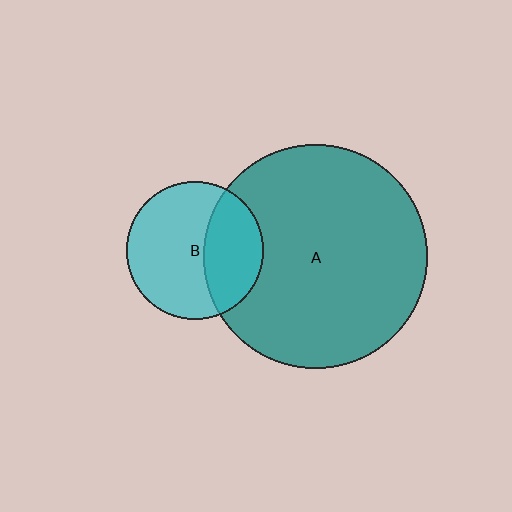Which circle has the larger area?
Circle A (teal).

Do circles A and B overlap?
Yes.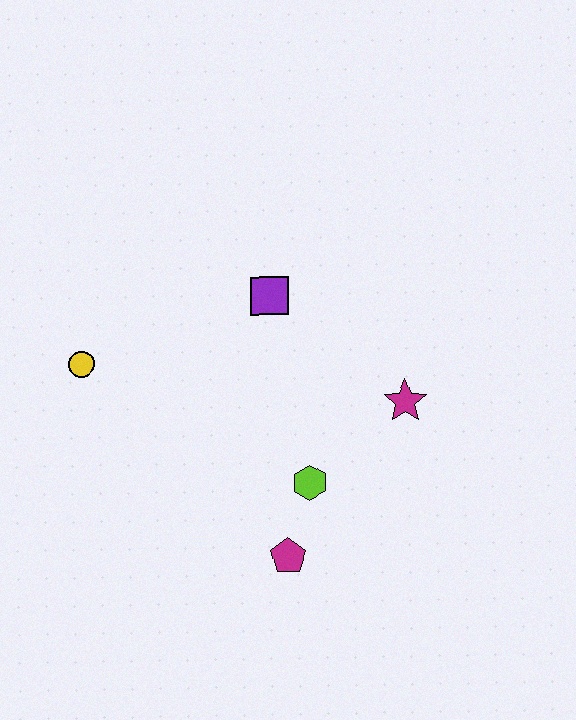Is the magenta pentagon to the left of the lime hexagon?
Yes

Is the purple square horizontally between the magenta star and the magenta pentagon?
No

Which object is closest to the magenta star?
The lime hexagon is closest to the magenta star.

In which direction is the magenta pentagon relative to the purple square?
The magenta pentagon is below the purple square.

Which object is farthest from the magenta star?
The yellow circle is farthest from the magenta star.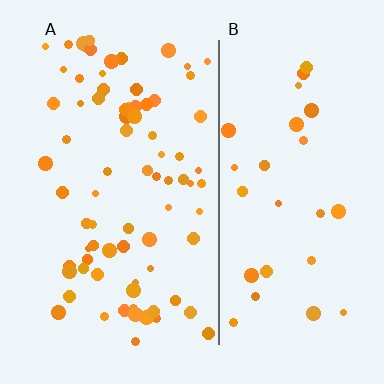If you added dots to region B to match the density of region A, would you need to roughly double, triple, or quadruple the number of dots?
Approximately triple.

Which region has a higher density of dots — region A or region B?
A (the left).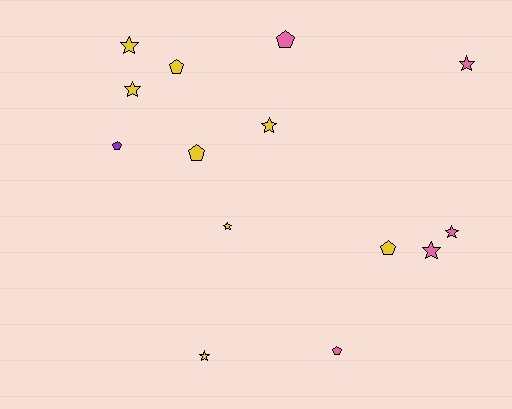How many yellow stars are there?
There are 5 yellow stars.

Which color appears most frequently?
Yellow, with 8 objects.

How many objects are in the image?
There are 14 objects.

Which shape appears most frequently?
Star, with 8 objects.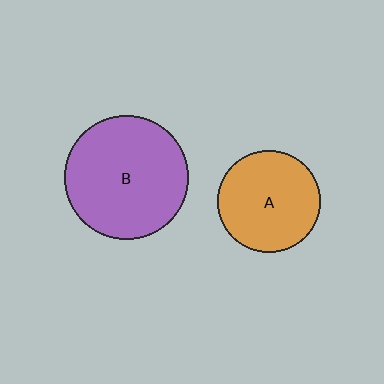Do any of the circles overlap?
No, none of the circles overlap.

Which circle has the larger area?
Circle B (purple).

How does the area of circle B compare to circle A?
Approximately 1.5 times.